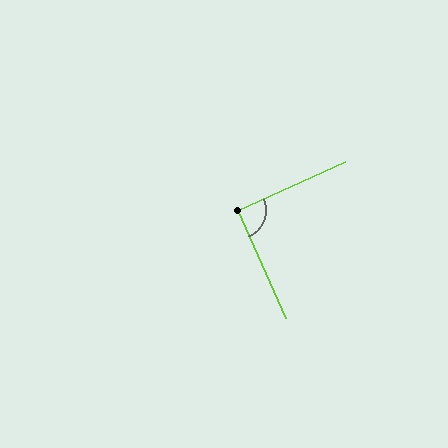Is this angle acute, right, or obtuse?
It is approximately a right angle.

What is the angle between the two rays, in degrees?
Approximately 91 degrees.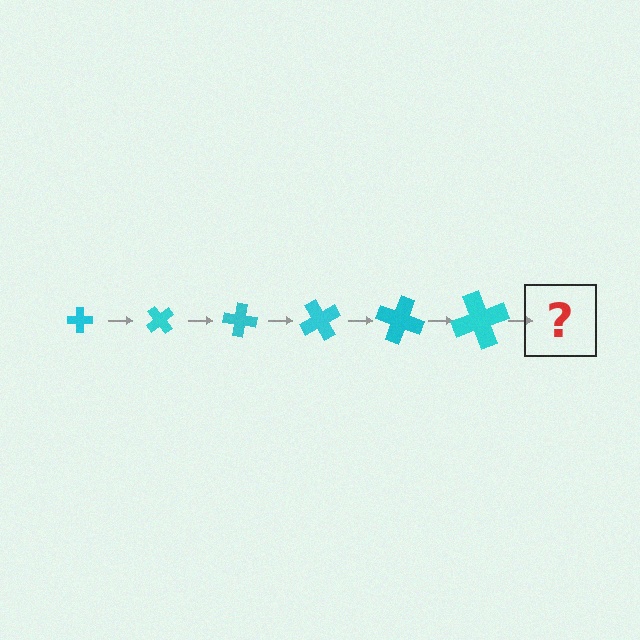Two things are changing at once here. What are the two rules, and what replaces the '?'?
The two rules are that the cross grows larger each step and it rotates 50 degrees each step. The '?' should be a cross, larger than the previous one and rotated 300 degrees from the start.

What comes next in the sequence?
The next element should be a cross, larger than the previous one and rotated 300 degrees from the start.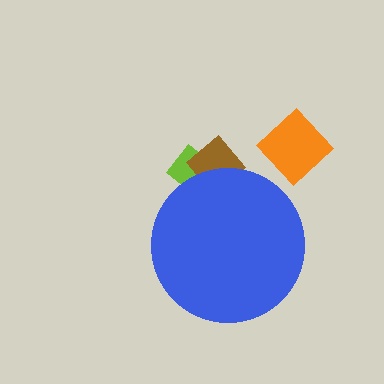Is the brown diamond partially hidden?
Yes, the brown diamond is partially hidden behind the blue circle.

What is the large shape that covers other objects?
A blue circle.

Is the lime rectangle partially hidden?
Yes, the lime rectangle is partially hidden behind the blue circle.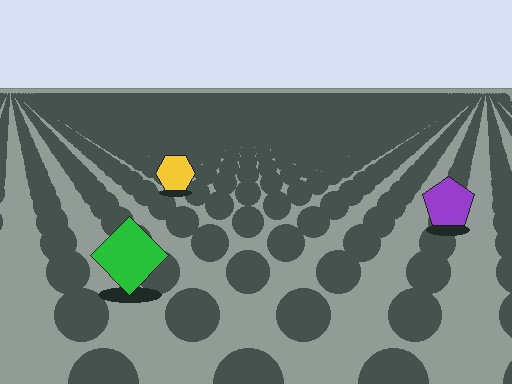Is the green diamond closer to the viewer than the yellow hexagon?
Yes. The green diamond is closer — you can tell from the texture gradient: the ground texture is coarser near it.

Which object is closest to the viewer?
The green diamond is closest. The texture marks near it are larger and more spread out.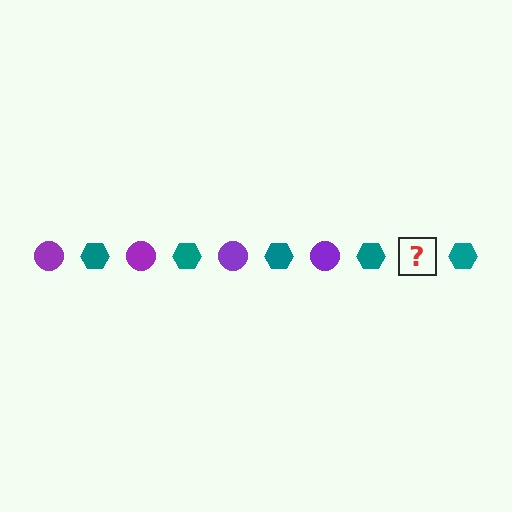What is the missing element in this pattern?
The missing element is a purple circle.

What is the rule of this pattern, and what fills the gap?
The rule is that the pattern alternates between purple circle and teal hexagon. The gap should be filled with a purple circle.